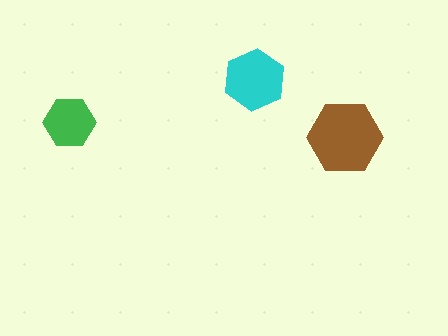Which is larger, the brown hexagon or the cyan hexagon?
The brown one.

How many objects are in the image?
There are 3 objects in the image.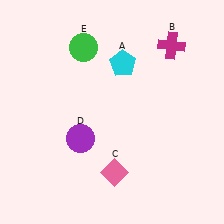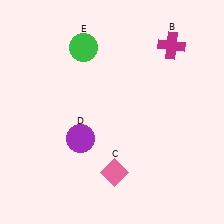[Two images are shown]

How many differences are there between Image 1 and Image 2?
There is 1 difference between the two images.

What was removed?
The cyan pentagon (A) was removed in Image 2.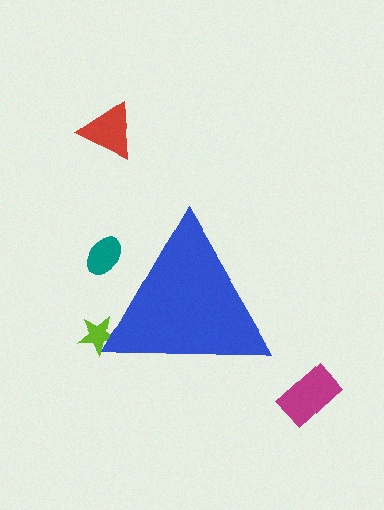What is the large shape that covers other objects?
A blue triangle.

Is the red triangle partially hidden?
No, the red triangle is fully visible.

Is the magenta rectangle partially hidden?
No, the magenta rectangle is fully visible.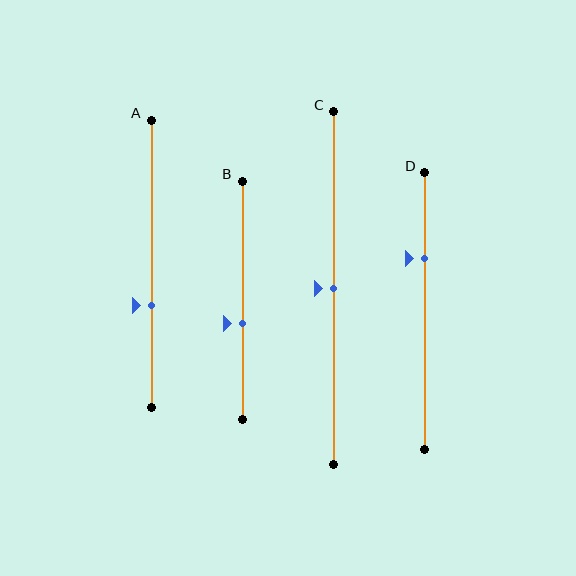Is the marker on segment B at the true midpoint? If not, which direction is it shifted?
No, the marker on segment B is shifted downward by about 10% of the segment length.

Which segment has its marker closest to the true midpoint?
Segment C has its marker closest to the true midpoint.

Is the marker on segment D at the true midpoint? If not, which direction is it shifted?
No, the marker on segment D is shifted upward by about 19% of the segment length.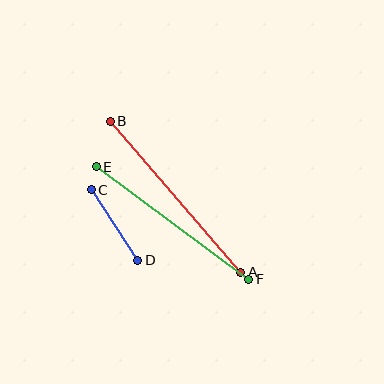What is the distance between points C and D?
The distance is approximately 85 pixels.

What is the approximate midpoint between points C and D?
The midpoint is at approximately (114, 225) pixels.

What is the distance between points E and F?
The distance is approximately 190 pixels.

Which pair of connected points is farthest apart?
Points A and B are farthest apart.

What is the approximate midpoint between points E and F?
The midpoint is at approximately (172, 223) pixels.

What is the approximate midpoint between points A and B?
The midpoint is at approximately (176, 197) pixels.